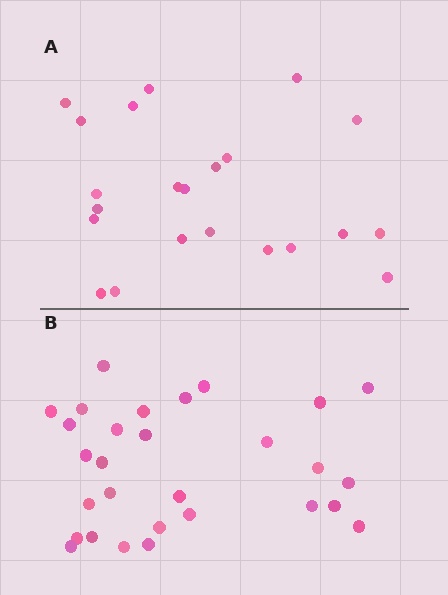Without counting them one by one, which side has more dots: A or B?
Region B (the bottom region) has more dots.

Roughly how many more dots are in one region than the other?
Region B has roughly 8 or so more dots than region A.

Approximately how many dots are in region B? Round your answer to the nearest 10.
About 30 dots. (The exact count is 29, which rounds to 30.)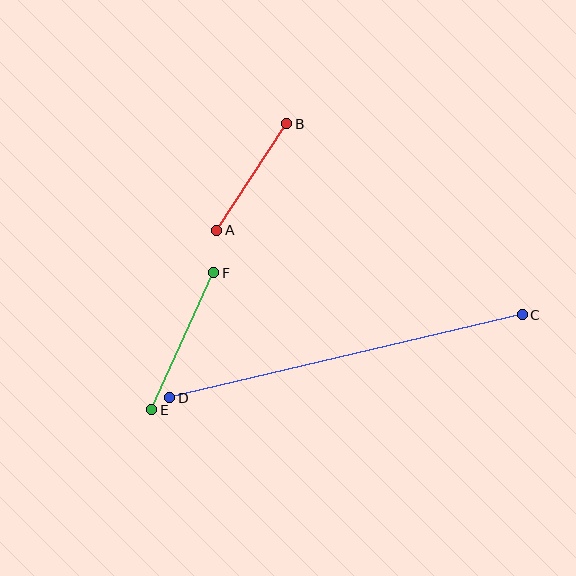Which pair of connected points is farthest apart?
Points C and D are farthest apart.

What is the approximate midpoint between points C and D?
The midpoint is at approximately (346, 356) pixels.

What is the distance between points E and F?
The distance is approximately 150 pixels.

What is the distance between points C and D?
The distance is approximately 362 pixels.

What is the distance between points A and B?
The distance is approximately 128 pixels.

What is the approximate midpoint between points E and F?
The midpoint is at approximately (183, 341) pixels.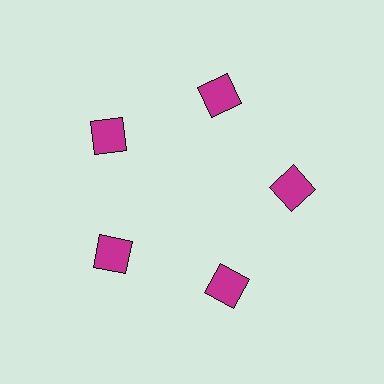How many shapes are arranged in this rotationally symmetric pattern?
There are 5 shapes, arranged in 5 groups of 1.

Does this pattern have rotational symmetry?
Yes, this pattern has 5-fold rotational symmetry. It looks the same after rotating 72 degrees around the center.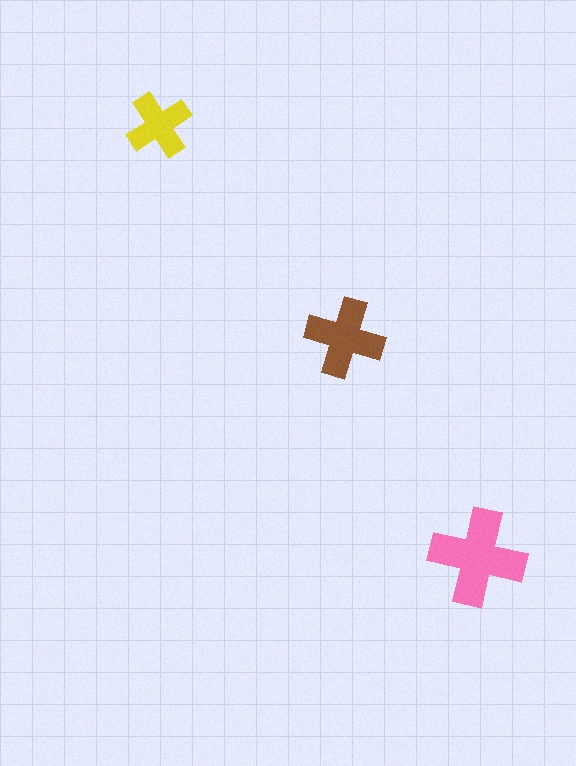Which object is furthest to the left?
The yellow cross is leftmost.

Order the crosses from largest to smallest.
the pink one, the brown one, the yellow one.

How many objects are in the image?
There are 3 objects in the image.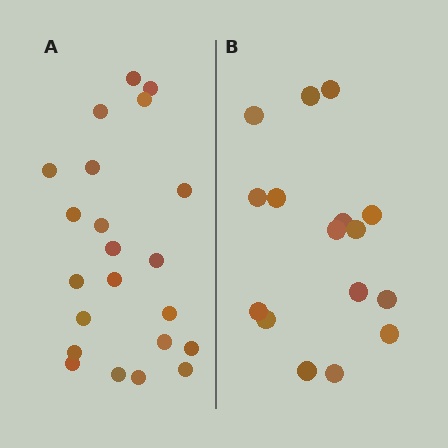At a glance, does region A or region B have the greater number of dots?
Region A (the left region) has more dots.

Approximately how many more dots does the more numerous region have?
Region A has about 6 more dots than region B.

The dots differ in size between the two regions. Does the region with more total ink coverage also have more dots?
No. Region B has more total ink coverage because its dots are larger, but region A actually contains more individual dots. Total area can be misleading — the number of items is what matters here.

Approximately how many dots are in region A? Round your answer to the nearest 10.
About 20 dots. (The exact count is 22, which rounds to 20.)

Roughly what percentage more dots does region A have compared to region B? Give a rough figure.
About 40% more.